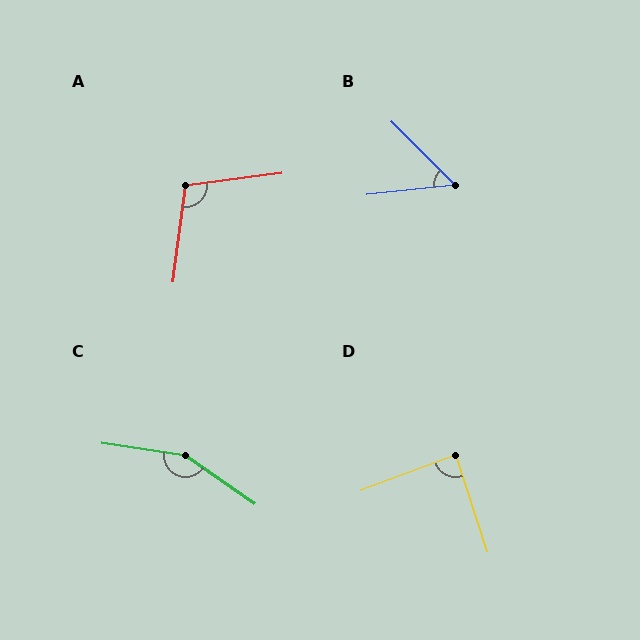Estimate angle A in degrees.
Approximately 104 degrees.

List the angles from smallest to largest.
B (51°), D (88°), A (104°), C (154°).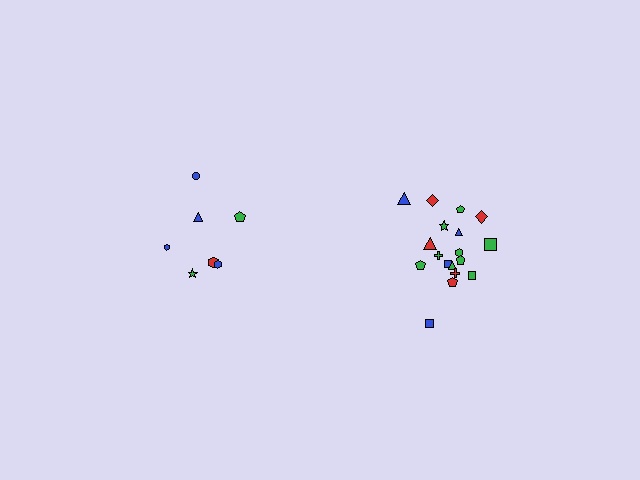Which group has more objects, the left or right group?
The right group.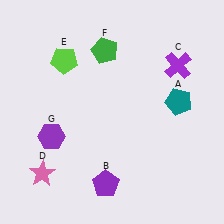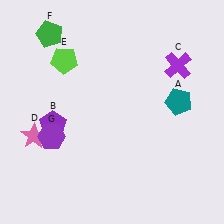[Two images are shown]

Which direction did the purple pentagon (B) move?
The purple pentagon (B) moved up.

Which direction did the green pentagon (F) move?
The green pentagon (F) moved left.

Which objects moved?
The objects that moved are: the purple pentagon (B), the pink star (D), the green pentagon (F).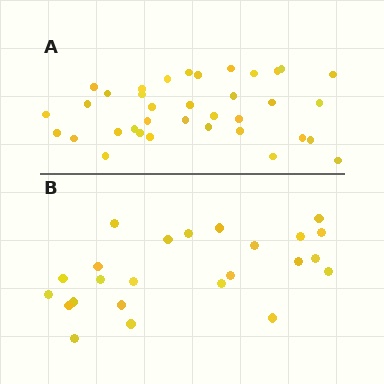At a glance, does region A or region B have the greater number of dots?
Region A (the top region) has more dots.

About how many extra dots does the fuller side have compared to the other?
Region A has roughly 12 or so more dots than region B.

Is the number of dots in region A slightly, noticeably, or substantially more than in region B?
Region A has substantially more. The ratio is roughly 1.5 to 1.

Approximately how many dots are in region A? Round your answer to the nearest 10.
About 40 dots. (The exact count is 36, which rounds to 40.)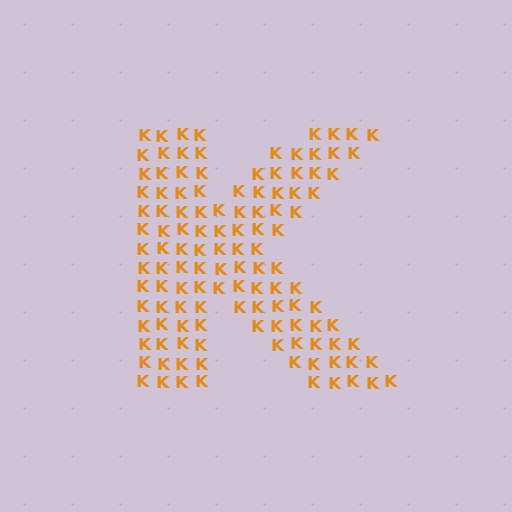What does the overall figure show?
The overall figure shows the letter K.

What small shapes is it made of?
It is made of small letter K's.